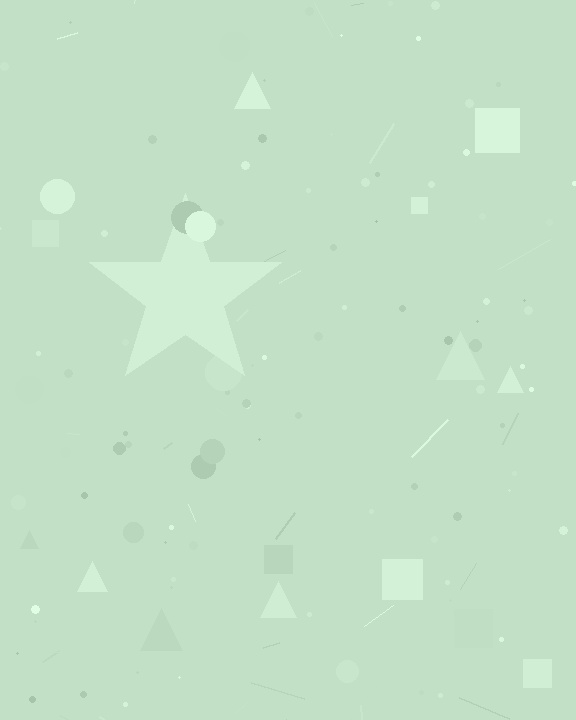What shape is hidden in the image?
A star is hidden in the image.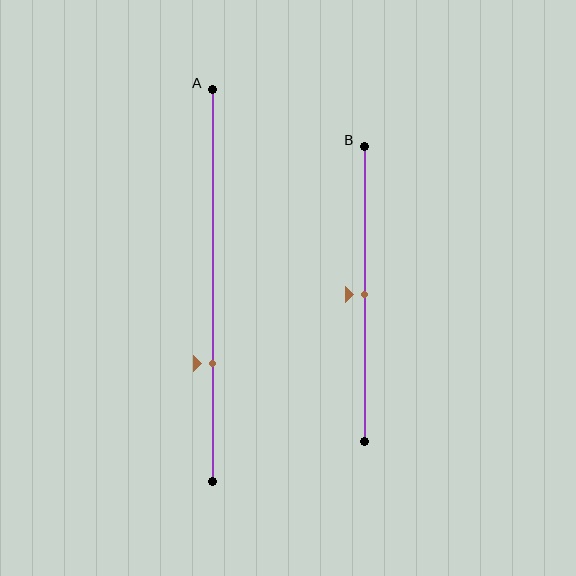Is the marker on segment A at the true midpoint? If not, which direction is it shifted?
No, the marker on segment A is shifted downward by about 20% of the segment length.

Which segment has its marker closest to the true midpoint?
Segment B has its marker closest to the true midpoint.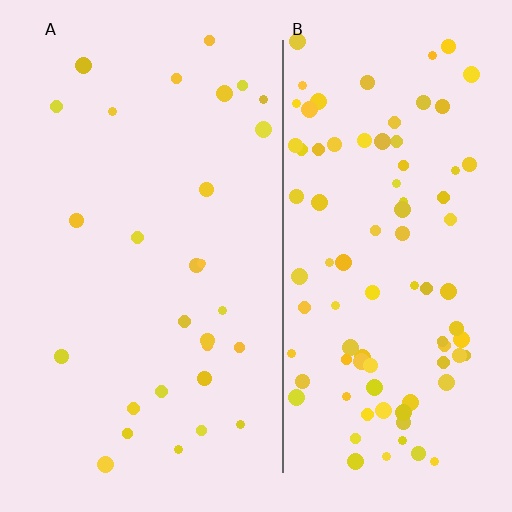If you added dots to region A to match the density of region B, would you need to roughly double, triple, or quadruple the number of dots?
Approximately triple.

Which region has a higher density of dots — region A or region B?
B (the right).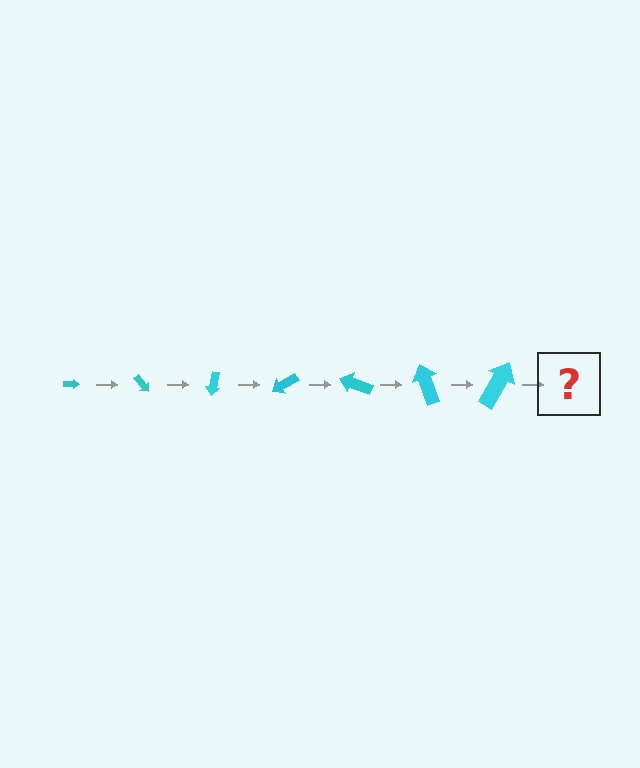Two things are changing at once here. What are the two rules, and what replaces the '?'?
The two rules are that the arrow grows larger each step and it rotates 50 degrees each step. The '?' should be an arrow, larger than the previous one and rotated 350 degrees from the start.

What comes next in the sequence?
The next element should be an arrow, larger than the previous one and rotated 350 degrees from the start.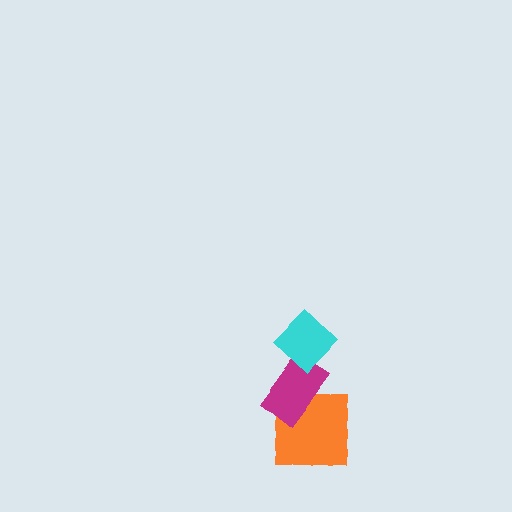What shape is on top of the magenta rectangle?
The cyan diamond is on top of the magenta rectangle.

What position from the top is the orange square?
The orange square is 3rd from the top.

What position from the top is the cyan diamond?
The cyan diamond is 1st from the top.